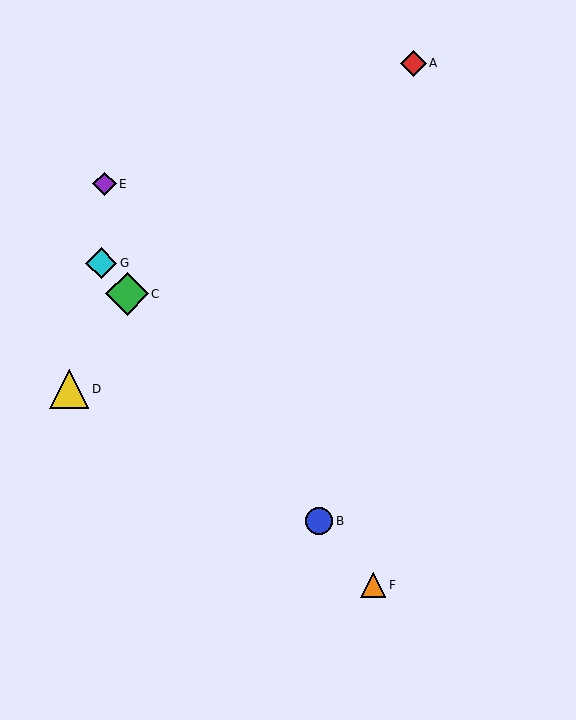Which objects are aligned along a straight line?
Objects B, C, F, G are aligned along a straight line.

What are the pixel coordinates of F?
Object F is at (373, 585).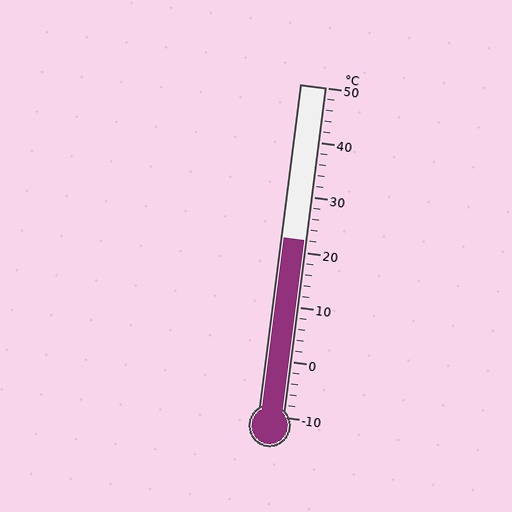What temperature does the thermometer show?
The thermometer shows approximately 22°C.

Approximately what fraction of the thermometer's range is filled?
The thermometer is filled to approximately 55% of its range.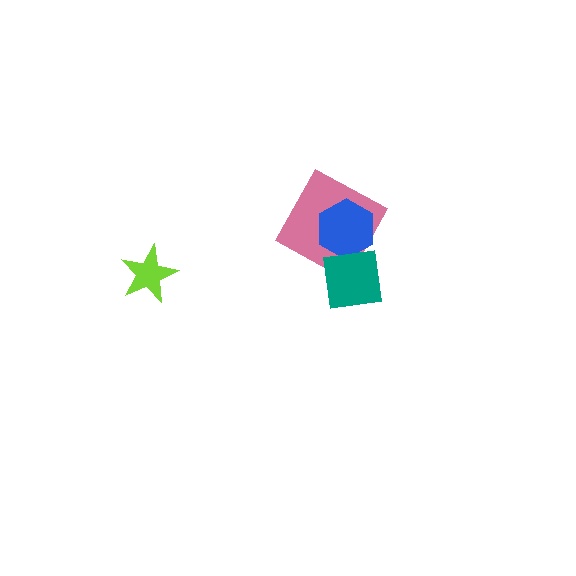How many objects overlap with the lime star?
0 objects overlap with the lime star.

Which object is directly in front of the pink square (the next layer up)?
The blue hexagon is directly in front of the pink square.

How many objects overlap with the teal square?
2 objects overlap with the teal square.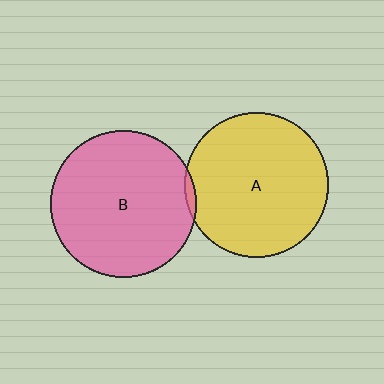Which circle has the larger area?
Circle B (pink).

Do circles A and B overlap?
Yes.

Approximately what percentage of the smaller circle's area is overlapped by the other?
Approximately 5%.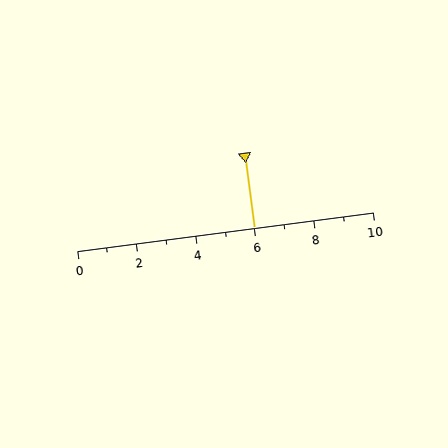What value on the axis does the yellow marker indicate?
The marker indicates approximately 6.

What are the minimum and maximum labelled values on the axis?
The axis runs from 0 to 10.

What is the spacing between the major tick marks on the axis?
The major ticks are spaced 2 apart.